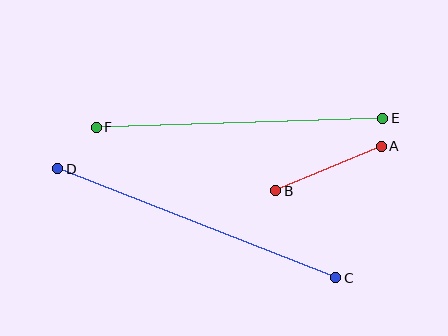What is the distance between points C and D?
The distance is approximately 298 pixels.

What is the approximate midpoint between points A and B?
The midpoint is at approximately (328, 168) pixels.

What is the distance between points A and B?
The distance is approximately 115 pixels.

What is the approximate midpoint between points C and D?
The midpoint is at approximately (197, 223) pixels.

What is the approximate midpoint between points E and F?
The midpoint is at approximately (239, 123) pixels.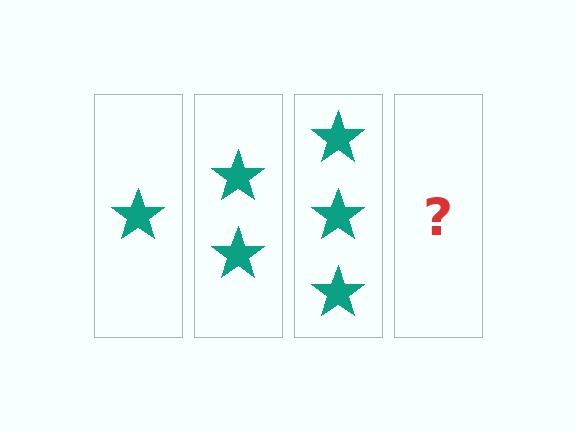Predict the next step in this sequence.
The next step is 4 stars.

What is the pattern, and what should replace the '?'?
The pattern is that each step adds one more star. The '?' should be 4 stars.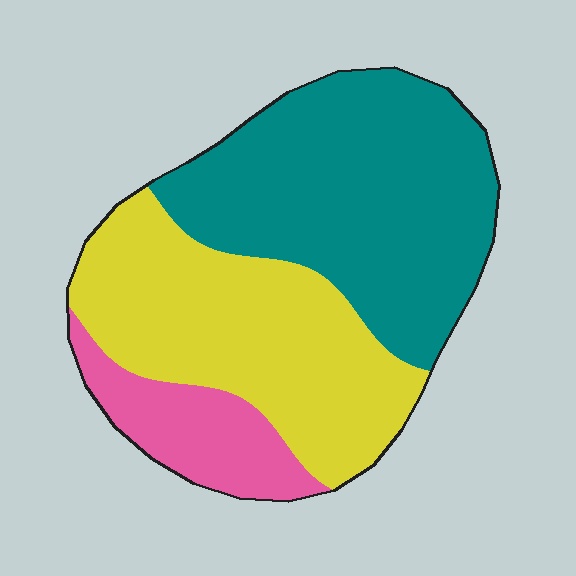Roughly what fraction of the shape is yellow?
Yellow takes up about two fifths (2/5) of the shape.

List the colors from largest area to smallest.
From largest to smallest: teal, yellow, pink.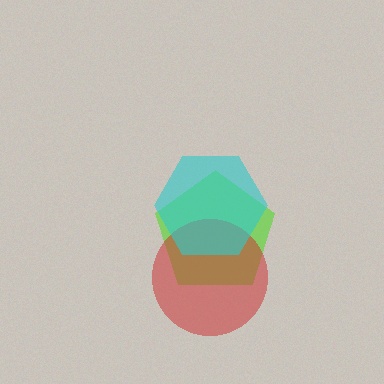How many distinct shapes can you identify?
There are 3 distinct shapes: a lime pentagon, a red circle, a cyan hexagon.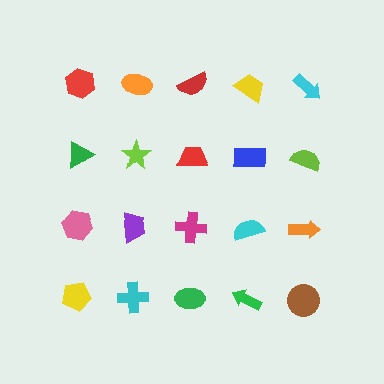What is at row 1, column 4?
A yellow trapezoid.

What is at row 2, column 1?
A green triangle.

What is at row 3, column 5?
An orange arrow.